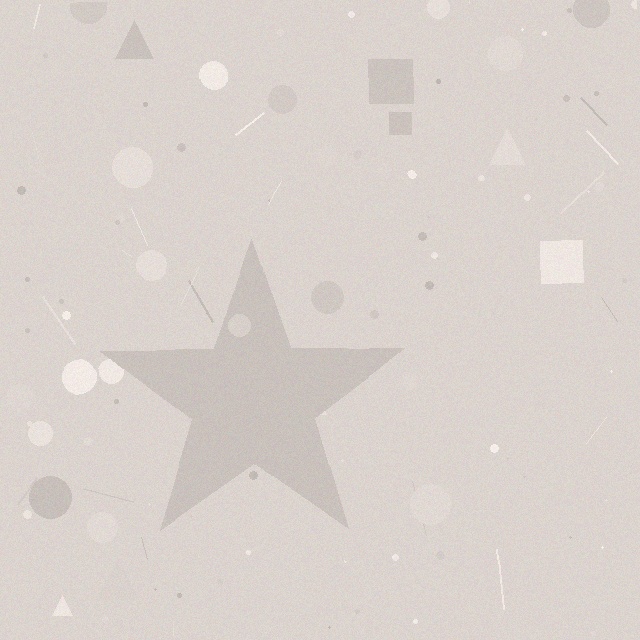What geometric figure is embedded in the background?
A star is embedded in the background.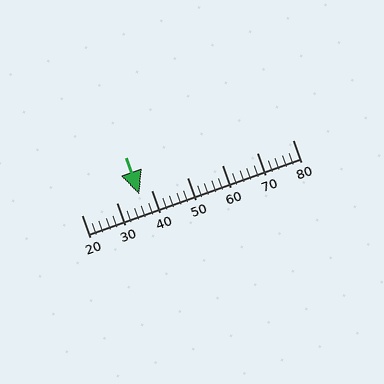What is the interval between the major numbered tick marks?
The major tick marks are spaced 10 units apart.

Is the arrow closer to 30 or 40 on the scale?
The arrow is closer to 40.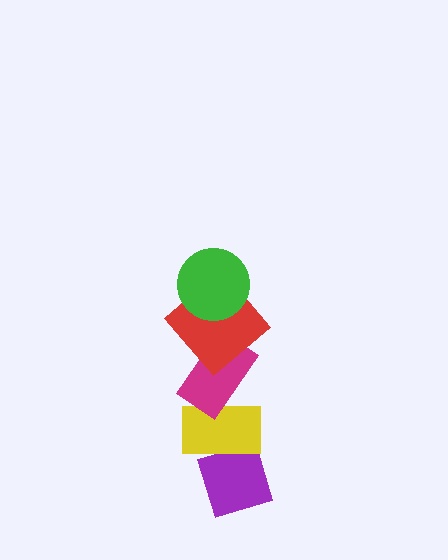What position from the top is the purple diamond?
The purple diamond is 5th from the top.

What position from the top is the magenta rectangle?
The magenta rectangle is 3rd from the top.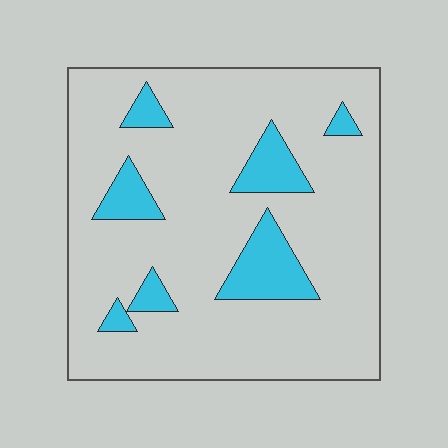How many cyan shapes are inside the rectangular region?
7.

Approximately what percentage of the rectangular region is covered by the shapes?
Approximately 15%.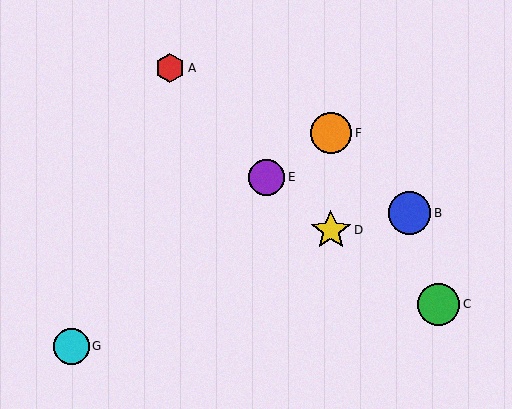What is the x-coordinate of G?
Object G is at x≈72.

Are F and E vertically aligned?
No, F is at x≈331 and E is at x≈267.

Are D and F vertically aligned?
Yes, both are at x≈331.